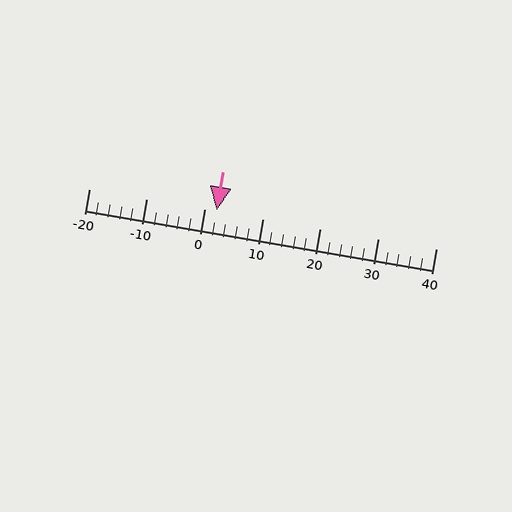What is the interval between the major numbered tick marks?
The major tick marks are spaced 10 units apart.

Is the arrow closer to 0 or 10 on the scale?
The arrow is closer to 0.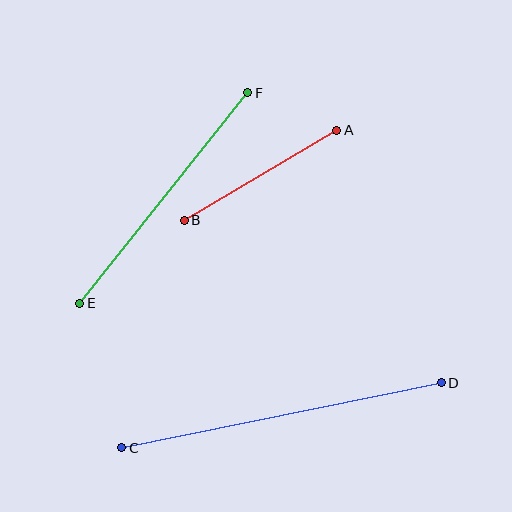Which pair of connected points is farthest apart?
Points C and D are farthest apart.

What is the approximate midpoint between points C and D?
The midpoint is at approximately (282, 415) pixels.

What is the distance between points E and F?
The distance is approximately 269 pixels.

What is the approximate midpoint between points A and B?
The midpoint is at approximately (261, 175) pixels.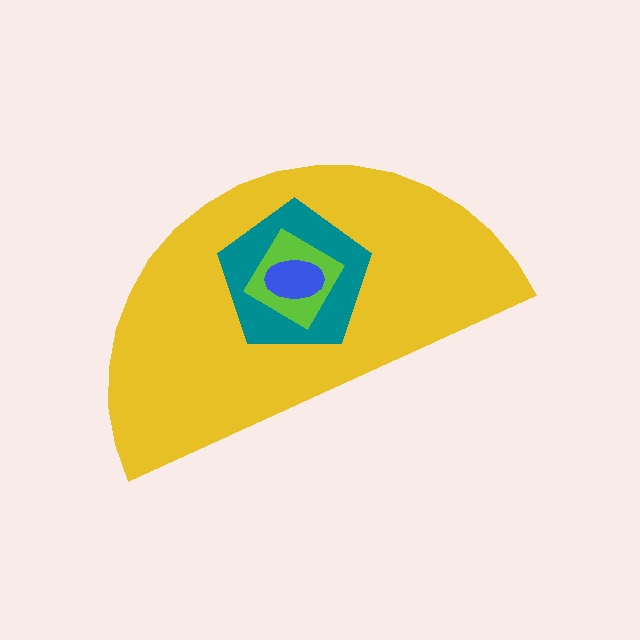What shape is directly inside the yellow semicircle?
The teal pentagon.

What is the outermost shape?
The yellow semicircle.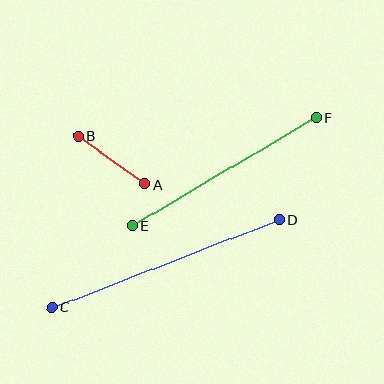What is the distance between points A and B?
The distance is approximately 83 pixels.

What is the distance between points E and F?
The distance is approximately 214 pixels.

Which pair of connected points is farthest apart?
Points C and D are farthest apart.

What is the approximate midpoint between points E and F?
The midpoint is at approximately (224, 172) pixels.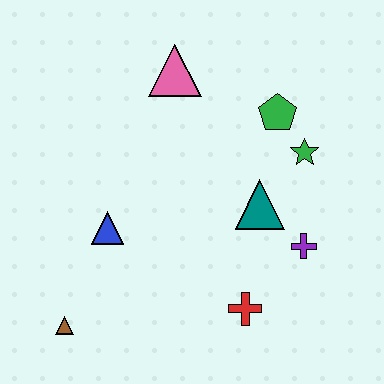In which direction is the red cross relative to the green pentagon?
The red cross is below the green pentagon.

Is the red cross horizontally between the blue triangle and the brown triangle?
No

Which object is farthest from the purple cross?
The brown triangle is farthest from the purple cross.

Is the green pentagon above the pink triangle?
No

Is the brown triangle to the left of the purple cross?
Yes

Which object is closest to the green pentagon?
The green star is closest to the green pentagon.